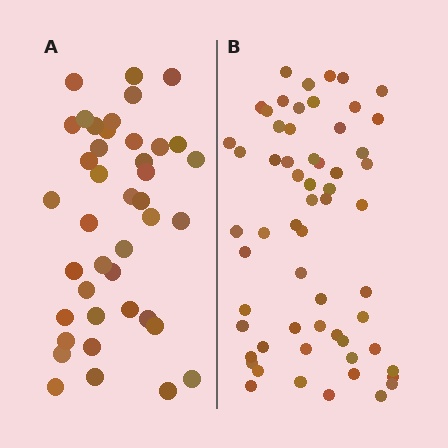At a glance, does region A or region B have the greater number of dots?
Region B (the right region) has more dots.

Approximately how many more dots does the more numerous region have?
Region B has approximately 20 more dots than region A.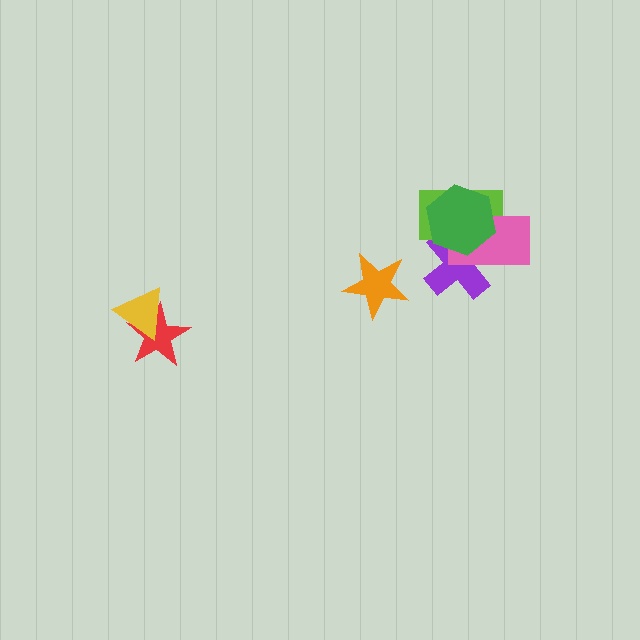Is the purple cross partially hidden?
Yes, it is partially covered by another shape.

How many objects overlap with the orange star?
0 objects overlap with the orange star.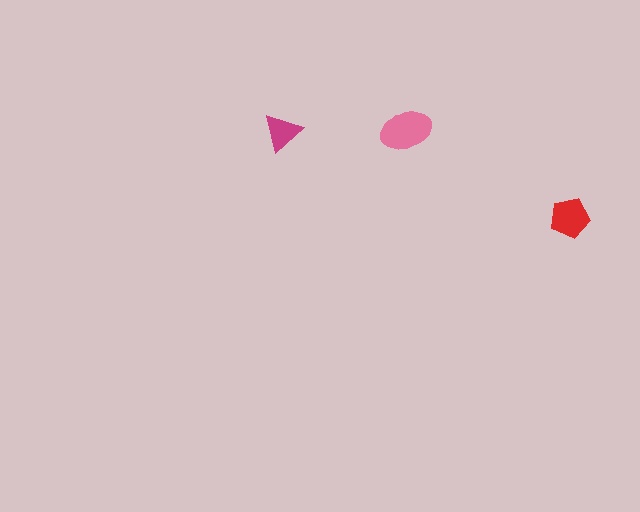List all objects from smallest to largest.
The magenta triangle, the red pentagon, the pink ellipse.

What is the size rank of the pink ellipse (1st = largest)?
1st.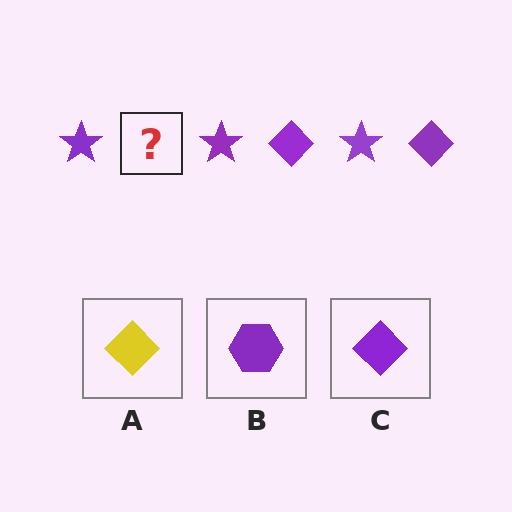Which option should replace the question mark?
Option C.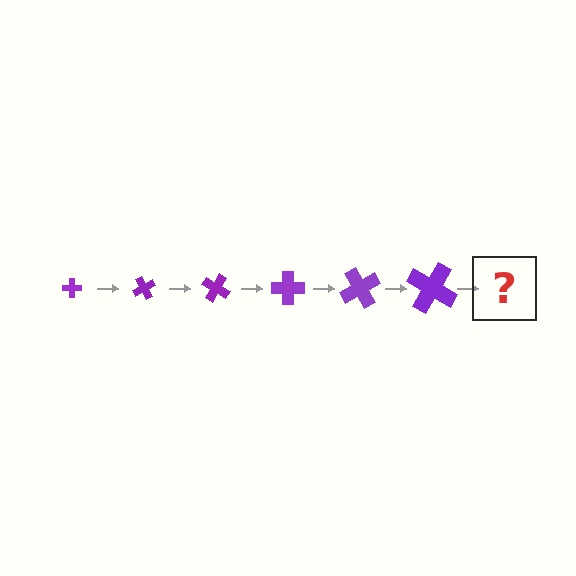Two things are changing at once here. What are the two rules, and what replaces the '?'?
The two rules are that the cross grows larger each step and it rotates 60 degrees each step. The '?' should be a cross, larger than the previous one and rotated 360 degrees from the start.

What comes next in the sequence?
The next element should be a cross, larger than the previous one and rotated 360 degrees from the start.